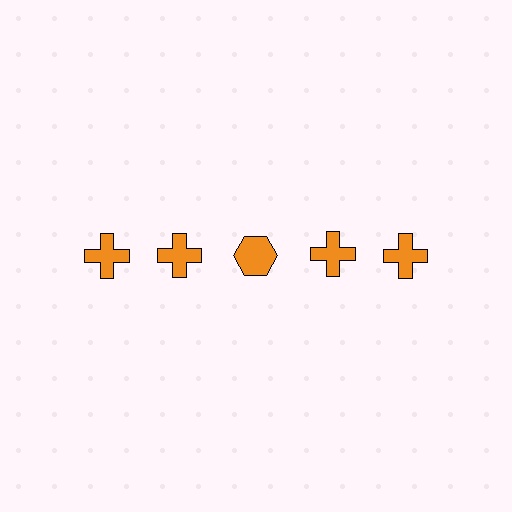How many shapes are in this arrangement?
There are 5 shapes arranged in a grid pattern.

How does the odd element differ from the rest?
It has a different shape: hexagon instead of cross.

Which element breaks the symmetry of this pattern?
The orange hexagon in the top row, center column breaks the symmetry. All other shapes are orange crosses.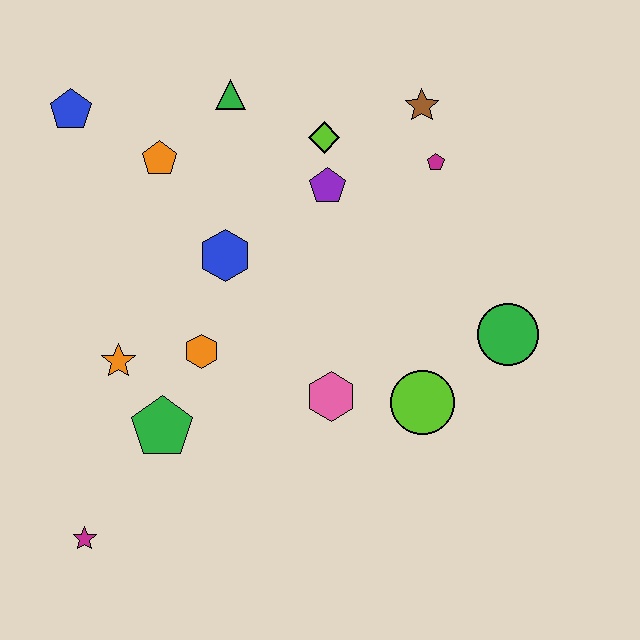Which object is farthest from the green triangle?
The magenta star is farthest from the green triangle.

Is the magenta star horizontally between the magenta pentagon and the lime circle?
No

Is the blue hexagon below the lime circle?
No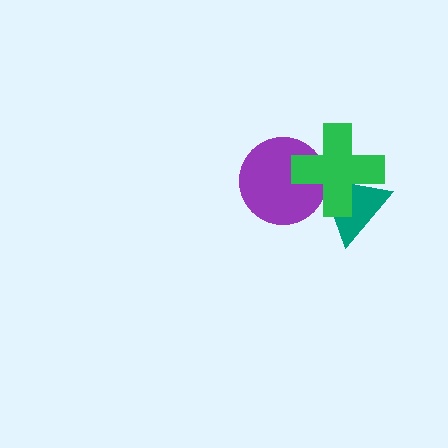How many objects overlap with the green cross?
2 objects overlap with the green cross.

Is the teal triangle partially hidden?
Yes, it is partially covered by another shape.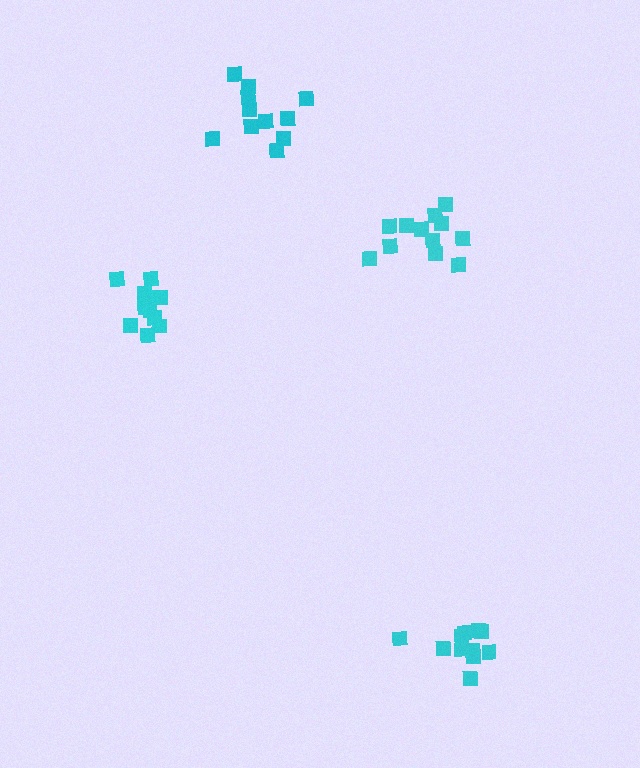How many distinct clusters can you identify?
There are 4 distinct clusters.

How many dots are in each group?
Group 1: 12 dots, Group 2: 11 dots, Group 3: 11 dots, Group 4: 11 dots (45 total).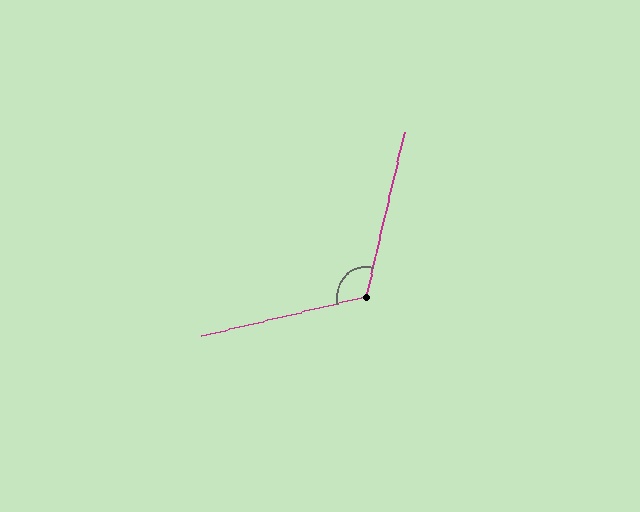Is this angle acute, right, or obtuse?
It is obtuse.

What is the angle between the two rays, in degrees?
Approximately 117 degrees.